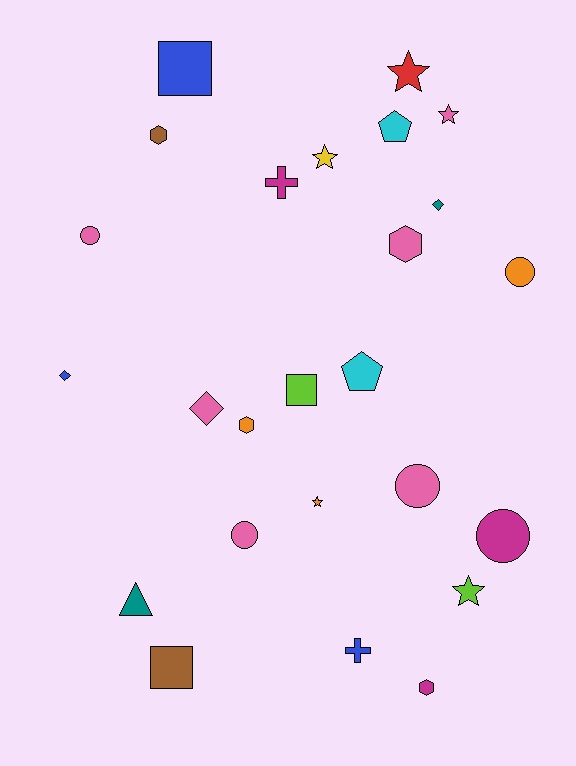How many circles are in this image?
There are 5 circles.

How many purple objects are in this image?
There are no purple objects.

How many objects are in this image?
There are 25 objects.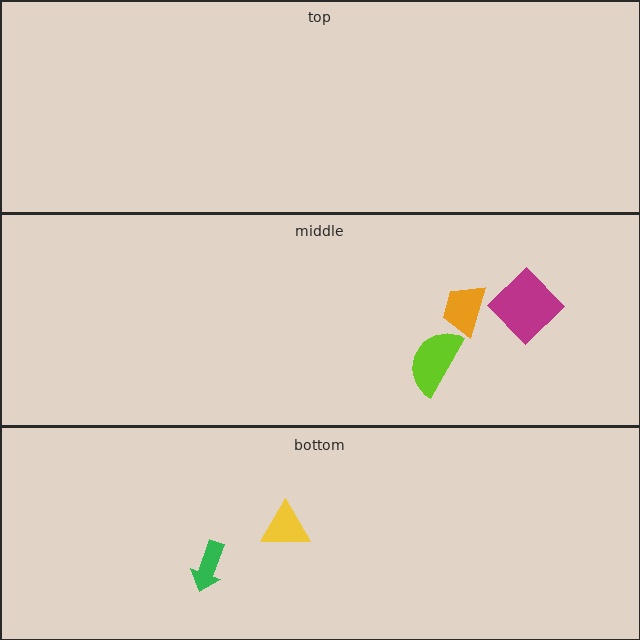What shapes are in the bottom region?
The green arrow, the yellow triangle.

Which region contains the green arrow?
The bottom region.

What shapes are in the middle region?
The magenta diamond, the orange trapezoid, the lime semicircle.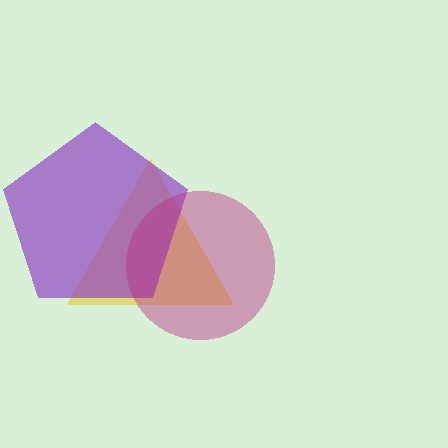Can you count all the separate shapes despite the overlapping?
Yes, there are 3 separate shapes.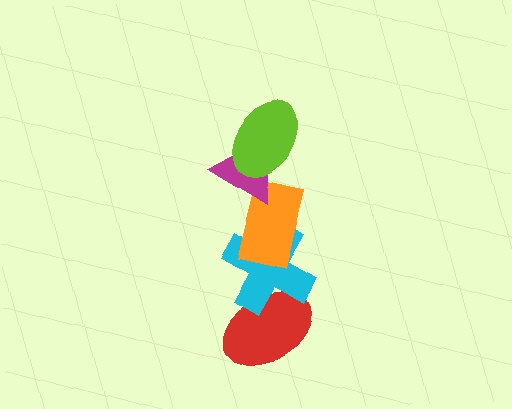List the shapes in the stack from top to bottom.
From top to bottom: the lime ellipse, the magenta triangle, the orange rectangle, the cyan cross, the red ellipse.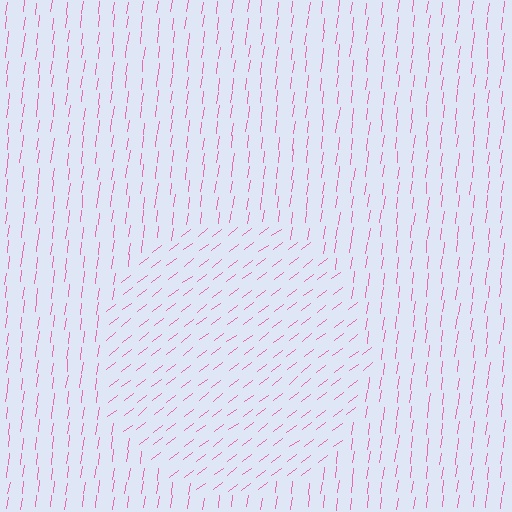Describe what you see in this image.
The image is filled with small pink line segments. A circle region in the image has lines oriented differently from the surrounding lines, creating a visible texture boundary.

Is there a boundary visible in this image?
Yes, there is a texture boundary formed by a change in line orientation.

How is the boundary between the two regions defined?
The boundary is defined purely by a change in line orientation (approximately 45 degrees difference). All lines are the same color and thickness.